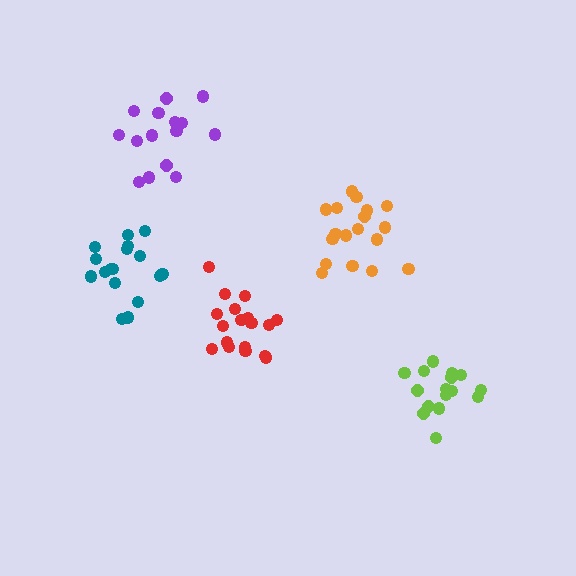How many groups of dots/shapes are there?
There are 5 groups.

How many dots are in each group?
Group 1: 18 dots, Group 2: 18 dots, Group 3: 15 dots, Group 4: 18 dots, Group 5: 16 dots (85 total).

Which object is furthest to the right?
The lime cluster is rightmost.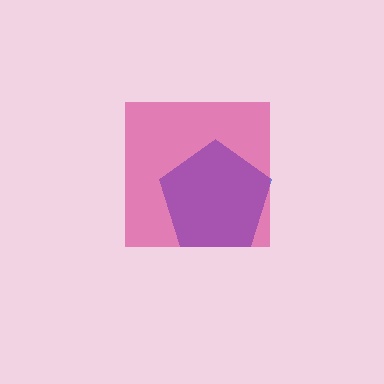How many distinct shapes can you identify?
There are 2 distinct shapes: a blue pentagon, a magenta square.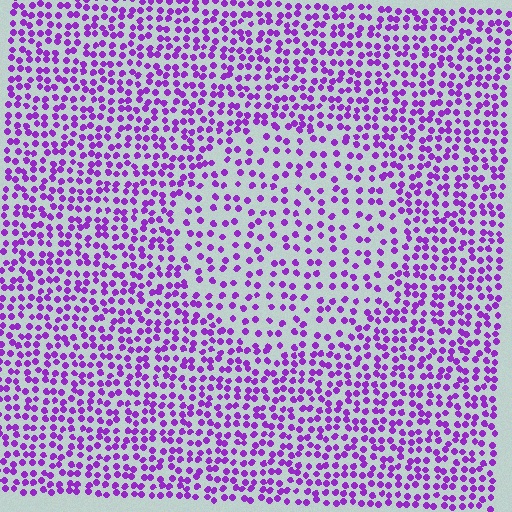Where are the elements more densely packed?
The elements are more densely packed outside the circle boundary.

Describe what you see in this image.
The image contains small purple elements arranged at two different densities. A circle-shaped region is visible where the elements are less densely packed than the surrounding area.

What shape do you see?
I see a circle.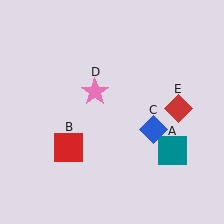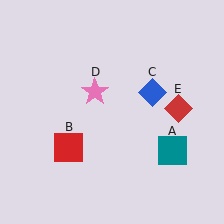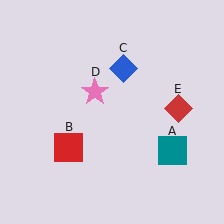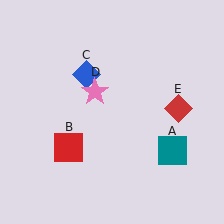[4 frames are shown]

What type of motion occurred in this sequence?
The blue diamond (object C) rotated counterclockwise around the center of the scene.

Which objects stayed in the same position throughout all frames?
Teal square (object A) and red square (object B) and pink star (object D) and red diamond (object E) remained stationary.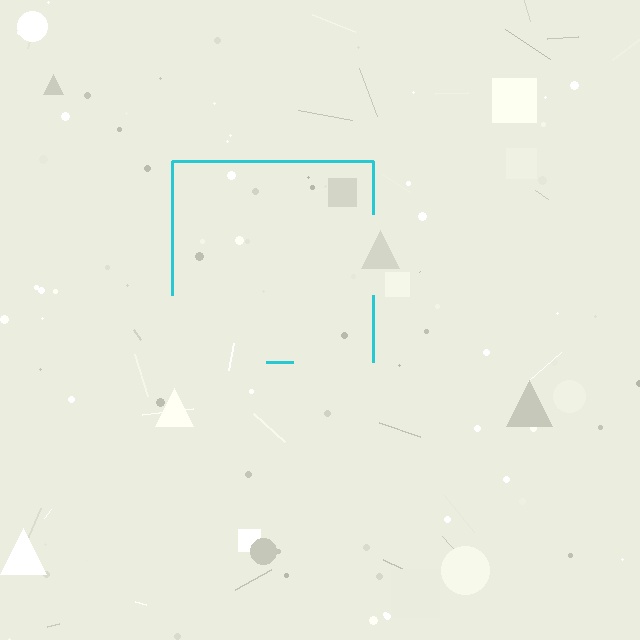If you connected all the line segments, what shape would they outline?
They would outline a square.